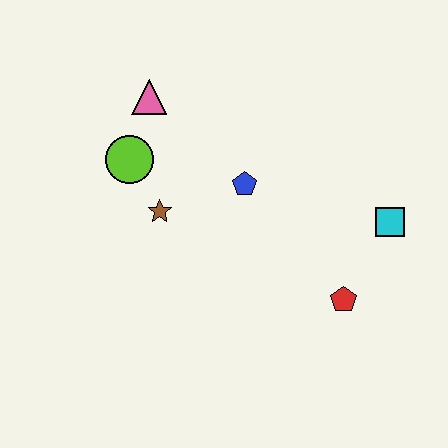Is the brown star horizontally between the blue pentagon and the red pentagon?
No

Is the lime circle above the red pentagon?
Yes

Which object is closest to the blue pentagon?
The brown star is closest to the blue pentagon.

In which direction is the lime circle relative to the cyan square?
The lime circle is to the left of the cyan square.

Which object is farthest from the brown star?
The cyan square is farthest from the brown star.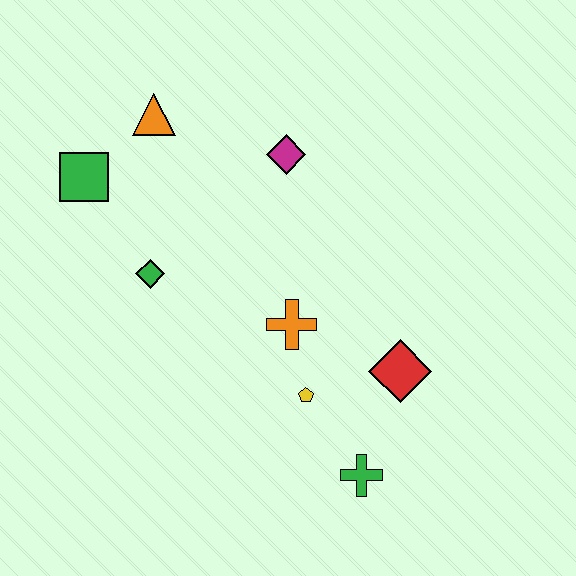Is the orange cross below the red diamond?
No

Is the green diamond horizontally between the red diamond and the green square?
Yes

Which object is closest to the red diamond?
The yellow pentagon is closest to the red diamond.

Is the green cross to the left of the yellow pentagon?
No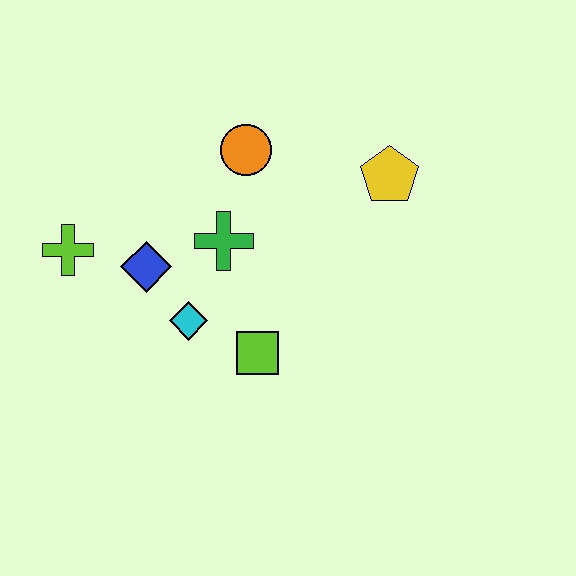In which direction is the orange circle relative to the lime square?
The orange circle is above the lime square.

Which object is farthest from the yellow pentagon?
The lime cross is farthest from the yellow pentagon.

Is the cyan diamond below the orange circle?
Yes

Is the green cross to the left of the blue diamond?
No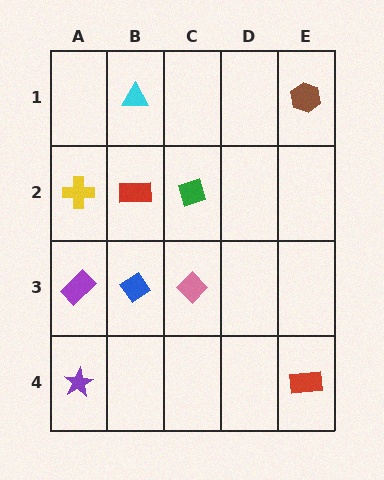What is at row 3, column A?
A purple rectangle.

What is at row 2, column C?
A green diamond.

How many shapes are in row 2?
3 shapes.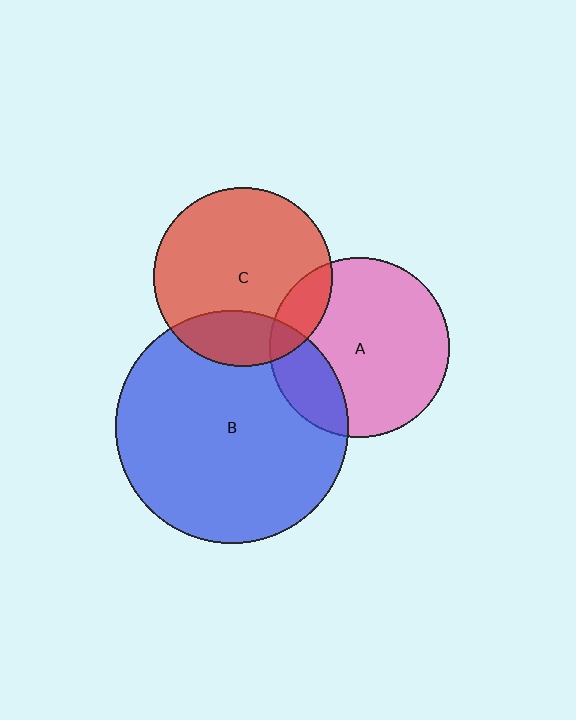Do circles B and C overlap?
Yes.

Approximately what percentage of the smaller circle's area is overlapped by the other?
Approximately 20%.